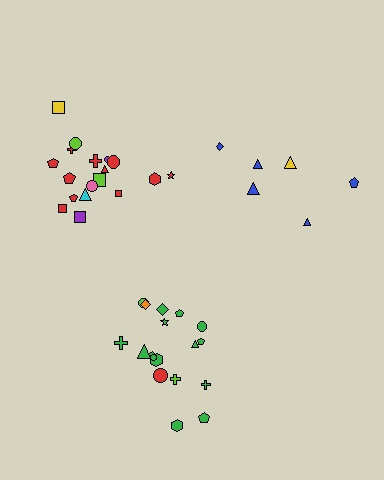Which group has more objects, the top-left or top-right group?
The top-left group.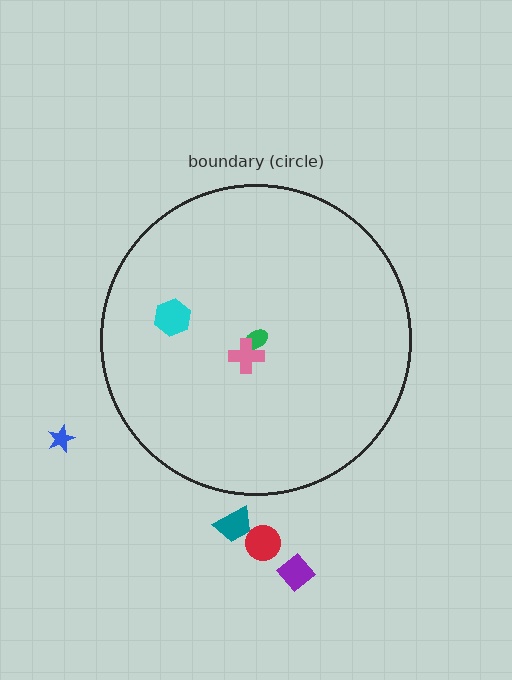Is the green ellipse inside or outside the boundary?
Inside.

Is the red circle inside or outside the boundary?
Outside.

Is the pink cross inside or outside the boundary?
Inside.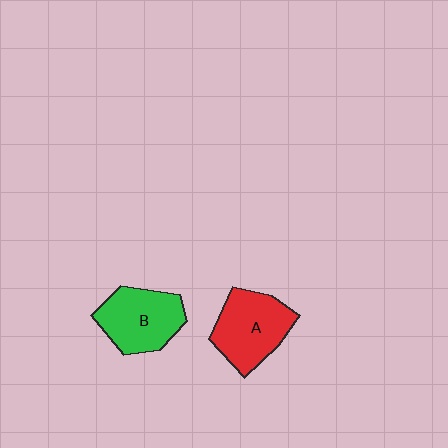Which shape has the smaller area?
Shape B (green).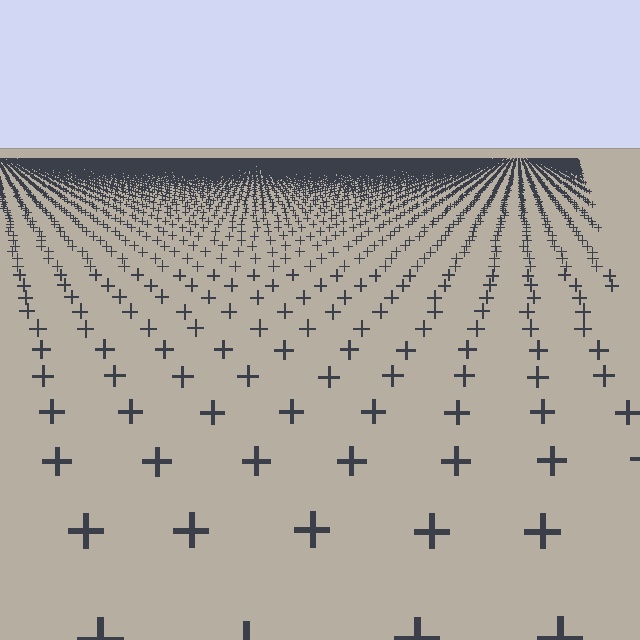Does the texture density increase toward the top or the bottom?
Density increases toward the top.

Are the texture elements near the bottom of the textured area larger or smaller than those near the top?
Larger. Near the bottom, elements are closer to the viewer and appear at a bigger on-screen size.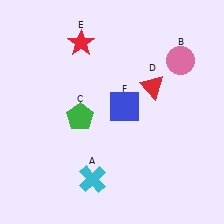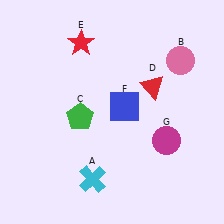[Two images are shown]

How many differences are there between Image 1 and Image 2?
There is 1 difference between the two images.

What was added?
A magenta circle (G) was added in Image 2.